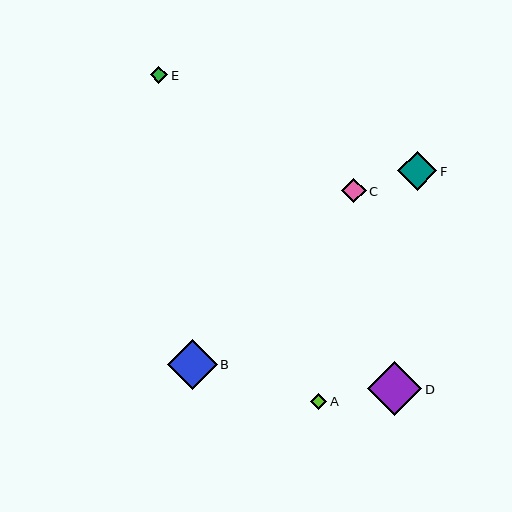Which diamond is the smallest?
Diamond A is the smallest with a size of approximately 16 pixels.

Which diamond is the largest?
Diamond D is the largest with a size of approximately 55 pixels.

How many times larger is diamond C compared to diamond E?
Diamond C is approximately 1.4 times the size of diamond E.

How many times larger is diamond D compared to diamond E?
Diamond D is approximately 3.1 times the size of diamond E.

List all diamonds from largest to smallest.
From largest to smallest: D, B, F, C, E, A.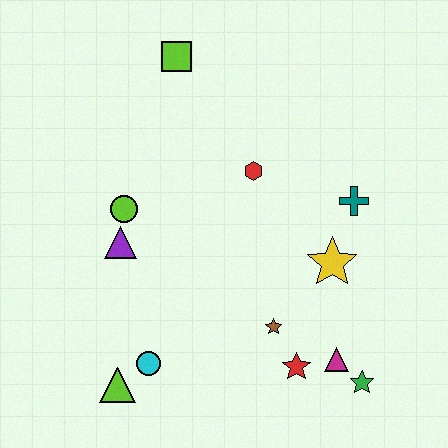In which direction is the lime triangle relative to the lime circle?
The lime triangle is below the lime circle.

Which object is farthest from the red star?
The lime square is farthest from the red star.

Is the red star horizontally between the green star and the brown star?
Yes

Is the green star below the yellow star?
Yes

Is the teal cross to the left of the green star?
Yes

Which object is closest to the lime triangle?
The cyan circle is closest to the lime triangle.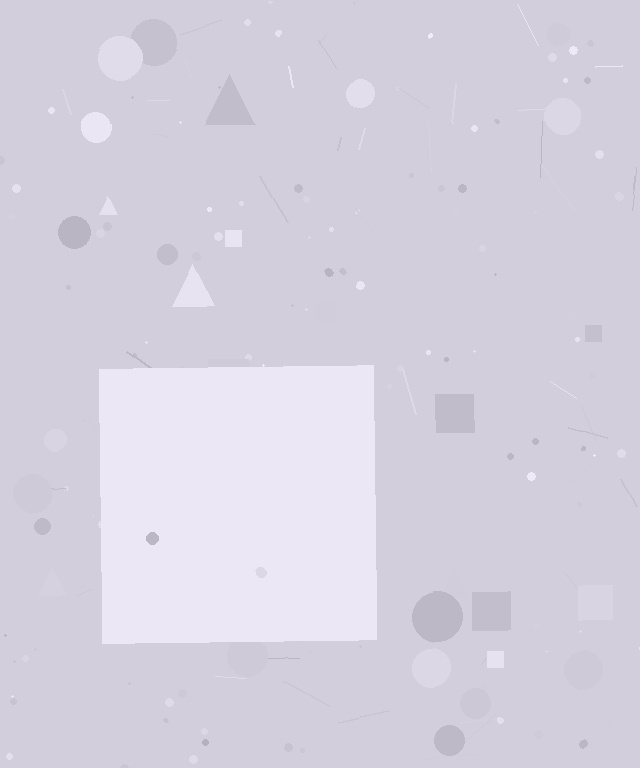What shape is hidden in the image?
A square is hidden in the image.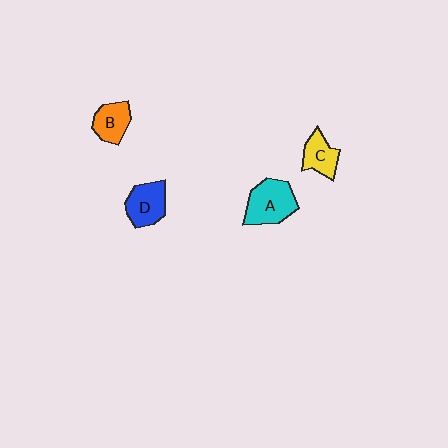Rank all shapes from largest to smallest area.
From largest to smallest: A (cyan), D (blue), B (orange), C (yellow).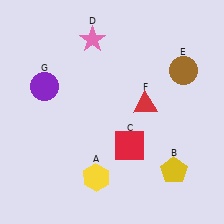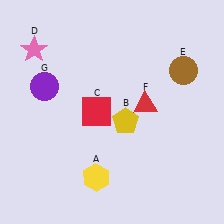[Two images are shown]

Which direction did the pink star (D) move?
The pink star (D) moved left.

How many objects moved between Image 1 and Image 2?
3 objects moved between the two images.